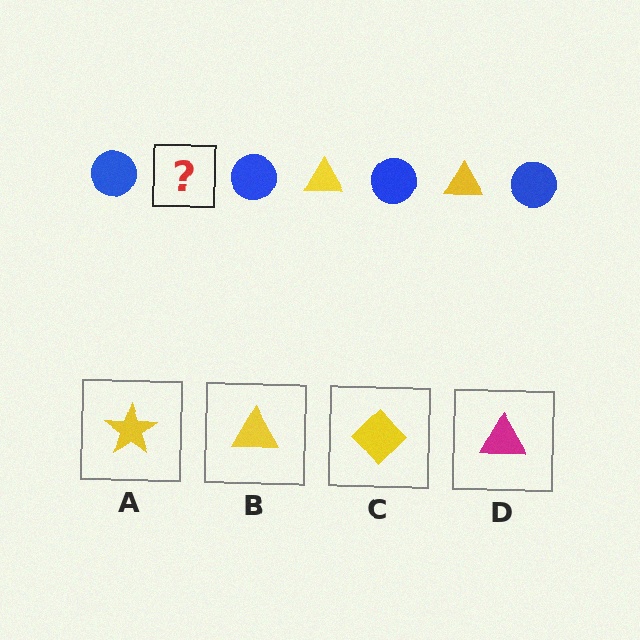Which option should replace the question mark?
Option B.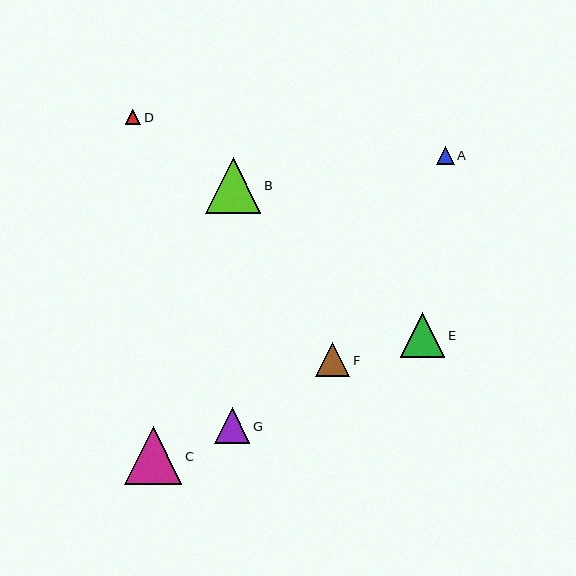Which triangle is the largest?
Triangle C is the largest with a size of approximately 58 pixels.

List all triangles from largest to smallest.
From largest to smallest: C, B, E, G, F, A, D.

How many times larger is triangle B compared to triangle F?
Triangle B is approximately 1.6 times the size of triangle F.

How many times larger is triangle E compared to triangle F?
Triangle E is approximately 1.3 times the size of triangle F.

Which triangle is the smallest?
Triangle D is the smallest with a size of approximately 16 pixels.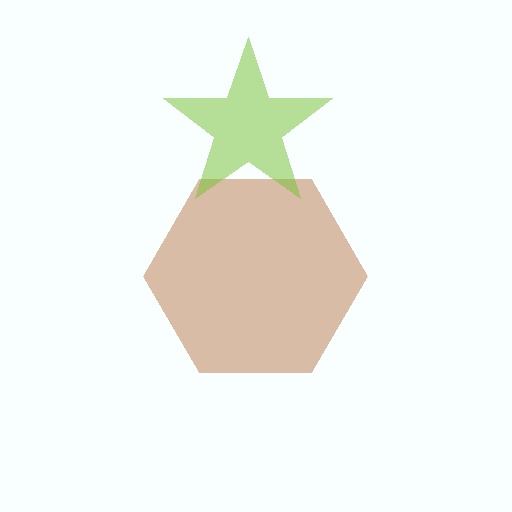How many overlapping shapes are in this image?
There are 2 overlapping shapes in the image.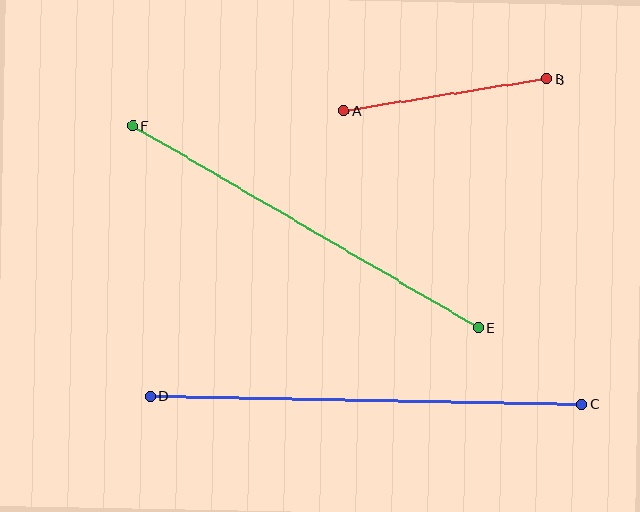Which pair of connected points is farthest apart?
Points C and D are farthest apart.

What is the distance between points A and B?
The distance is approximately 206 pixels.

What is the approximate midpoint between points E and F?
The midpoint is at approximately (305, 227) pixels.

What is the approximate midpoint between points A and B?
The midpoint is at approximately (445, 95) pixels.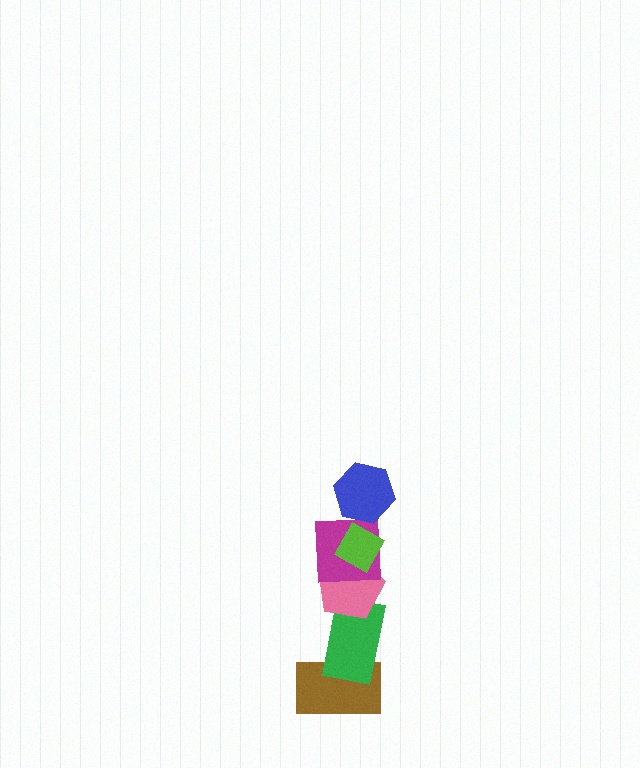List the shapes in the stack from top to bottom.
From top to bottom: the blue hexagon, the lime diamond, the magenta square, the pink pentagon, the green rectangle, the brown rectangle.